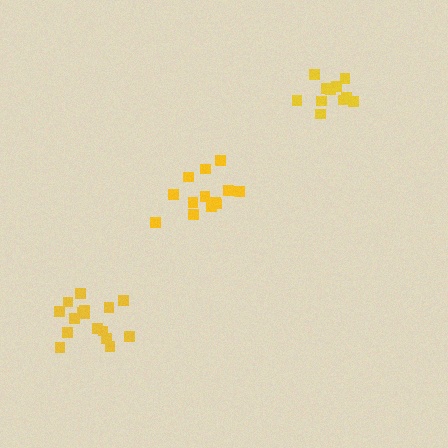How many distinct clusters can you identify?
There are 3 distinct clusters.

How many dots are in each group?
Group 1: 11 dots, Group 2: 16 dots, Group 3: 13 dots (40 total).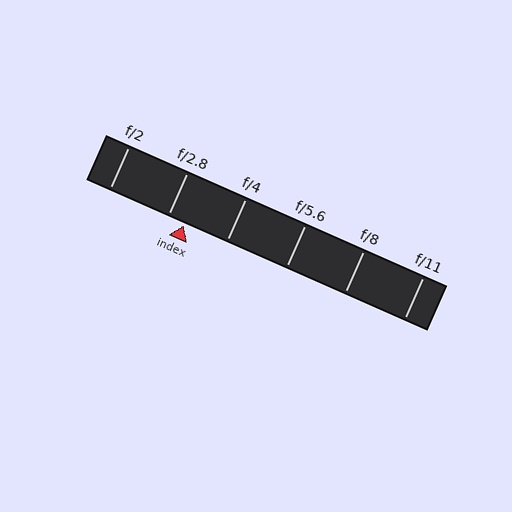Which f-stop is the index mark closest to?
The index mark is closest to f/2.8.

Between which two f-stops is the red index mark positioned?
The index mark is between f/2.8 and f/4.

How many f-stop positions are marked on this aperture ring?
There are 6 f-stop positions marked.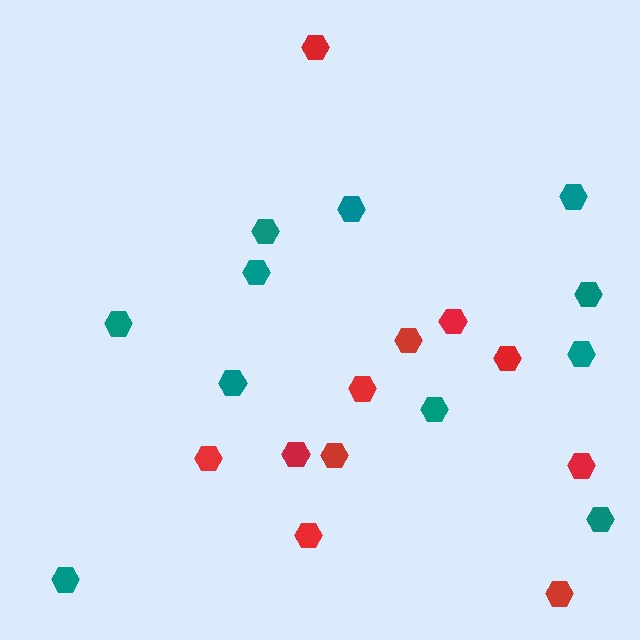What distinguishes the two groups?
There are 2 groups: one group of teal hexagons (11) and one group of red hexagons (11).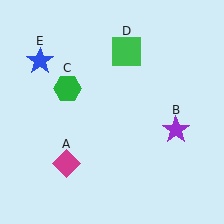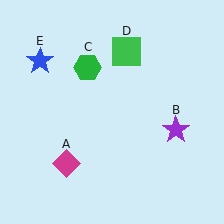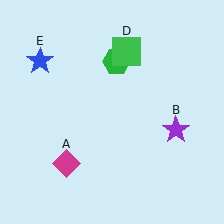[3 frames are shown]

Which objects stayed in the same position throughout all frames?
Magenta diamond (object A) and purple star (object B) and green square (object D) and blue star (object E) remained stationary.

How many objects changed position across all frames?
1 object changed position: green hexagon (object C).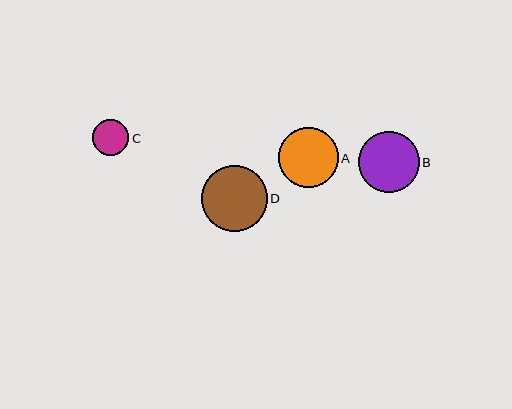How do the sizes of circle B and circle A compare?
Circle B and circle A are approximately the same size.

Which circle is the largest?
Circle D is the largest with a size of approximately 66 pixels.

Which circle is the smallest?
Circle C is the smallest with a size of approximately 36 pixels.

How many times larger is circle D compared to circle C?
Circle D is approximately 1.8 times the size of circle C.